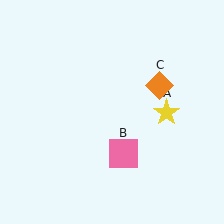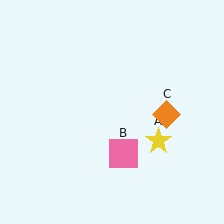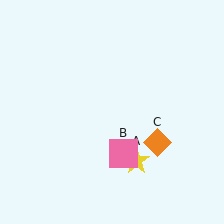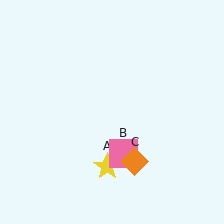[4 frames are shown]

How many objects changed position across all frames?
2 objects changed position: yellow star (object A), orange diamond (object C).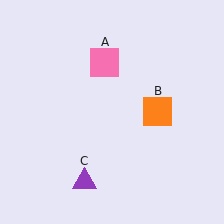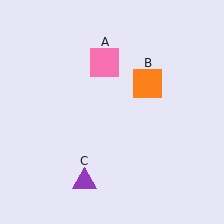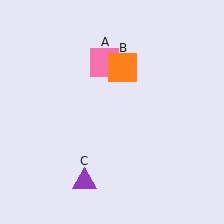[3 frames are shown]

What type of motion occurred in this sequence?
The orange square (object B) rotated counterclockwise around the center of the scene.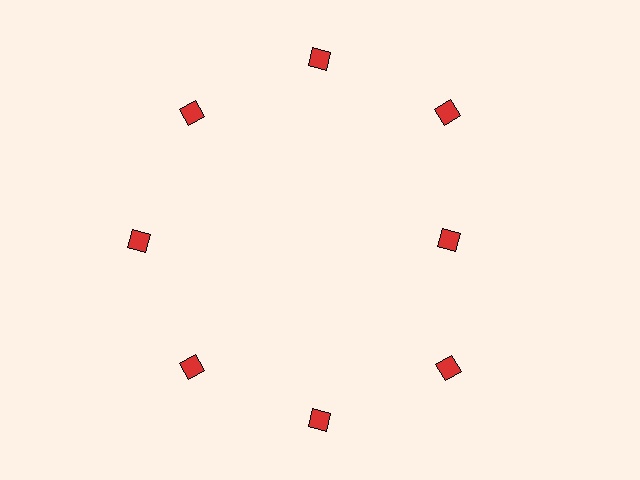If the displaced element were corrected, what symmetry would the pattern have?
It would have 8-fold rotational symmetry — the pattern would map onto itself every 45 degrees.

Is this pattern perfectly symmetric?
No. The 8 red diamonds are arranged in a ring, but one element near the 3 o'clock position is pulled inward toward the center, breaking the 8-fold rotational symmetry.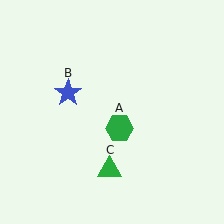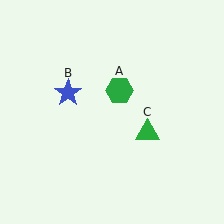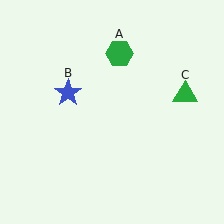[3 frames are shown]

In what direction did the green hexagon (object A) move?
The green hexagon (object A) moved up.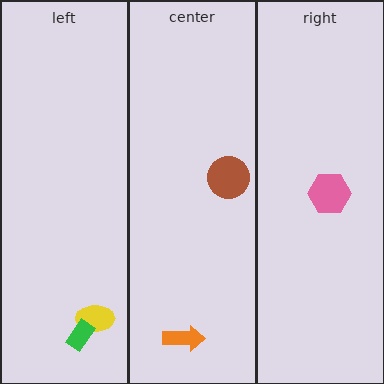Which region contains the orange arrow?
The center region.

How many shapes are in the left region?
2.